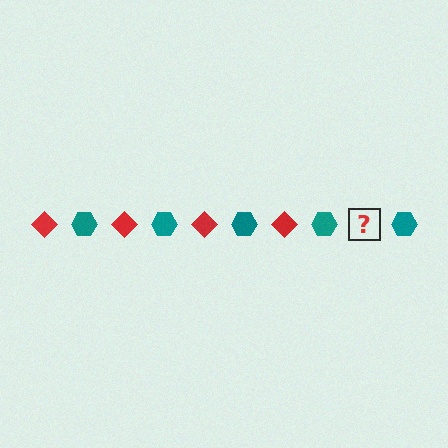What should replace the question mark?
The question mark should be replaced with a red diamond.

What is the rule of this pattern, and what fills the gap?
The rule is that the pattern alternates between red diamond and teal hexagon. The gap should be filled with a red diamond.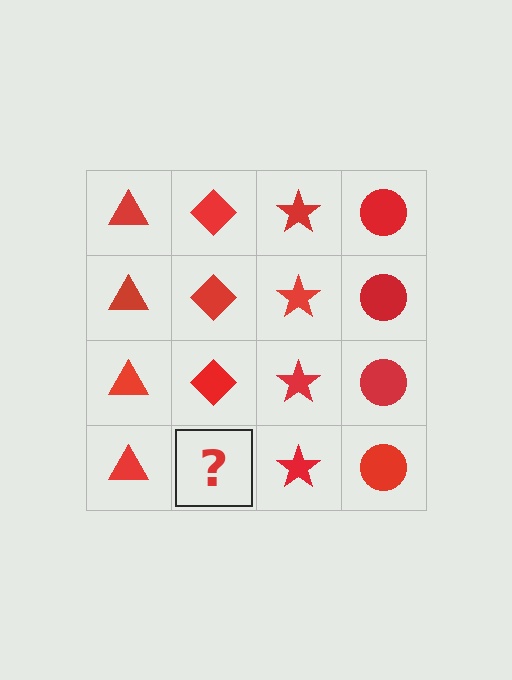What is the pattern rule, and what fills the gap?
The rule is that each column has a consistent shape. The gap should be filled with a red diamond.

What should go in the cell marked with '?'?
The missing cell should contain a red diamond.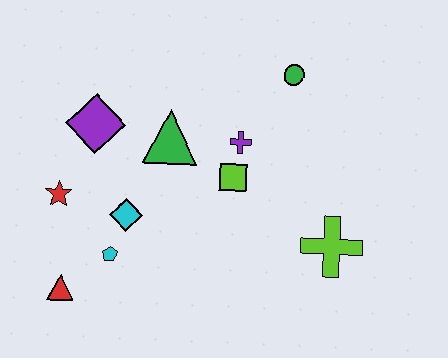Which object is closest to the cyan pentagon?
The cyan diamond is closest to the cyan pentagon.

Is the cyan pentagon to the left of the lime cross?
Yes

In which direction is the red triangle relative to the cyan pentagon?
The red triangle is to the left of the cyan pentagon.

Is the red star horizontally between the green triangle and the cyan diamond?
No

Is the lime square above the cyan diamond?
Yes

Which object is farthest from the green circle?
The red triangle is farthest from the green circle.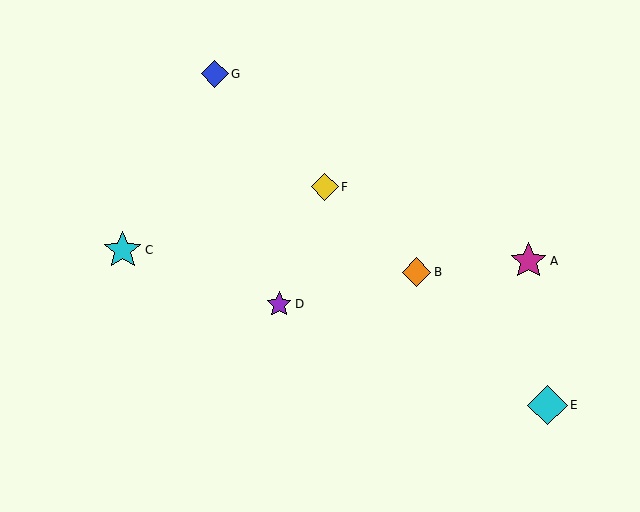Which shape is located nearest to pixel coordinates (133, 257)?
The cyan star (labeled C) at (123, 250) is nearest to that location.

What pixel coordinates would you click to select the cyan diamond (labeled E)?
Click at (548, 405) to select the cyan diamond E.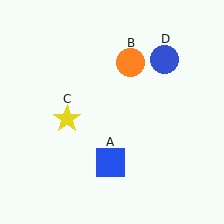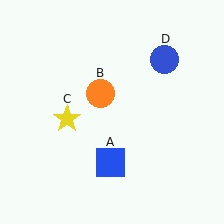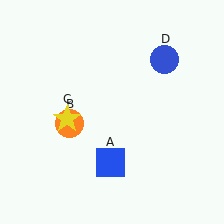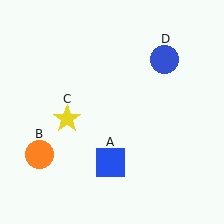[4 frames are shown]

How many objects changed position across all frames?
1 object changed position: orange circle (object B).